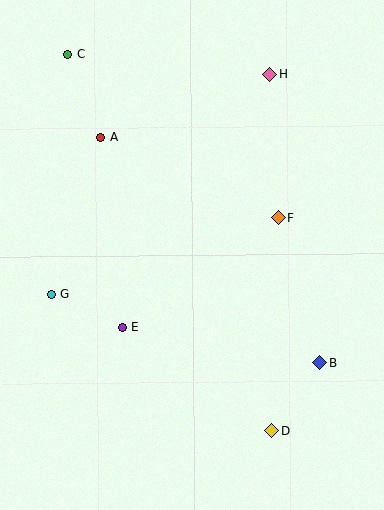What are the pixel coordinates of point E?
Point E is at (122, 327).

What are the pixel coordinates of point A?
Point A is at (101, 137).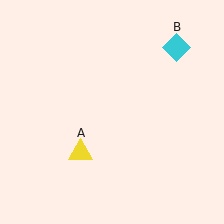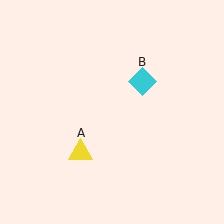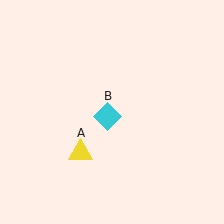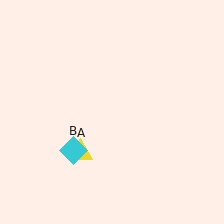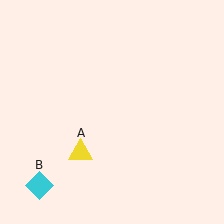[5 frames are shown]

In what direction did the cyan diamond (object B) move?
The cyan diamond (object B) moved down and to the left.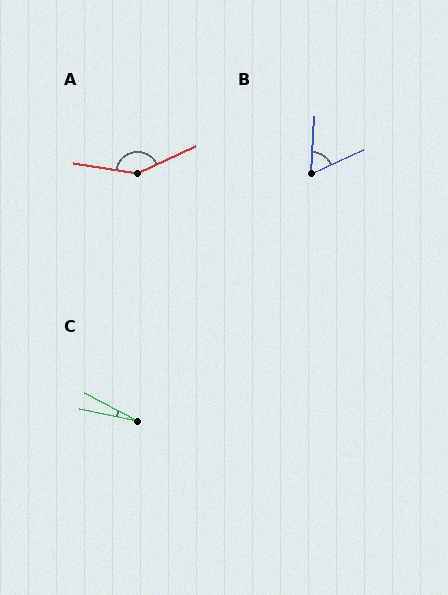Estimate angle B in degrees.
Approximately 61 degrees.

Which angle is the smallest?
C, at approximately 16 degrees.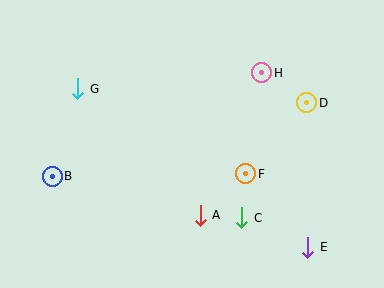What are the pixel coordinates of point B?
Point B is at (52, 176).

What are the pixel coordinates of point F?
Point F is at (246, 174).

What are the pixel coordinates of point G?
Point G is at (78, 89).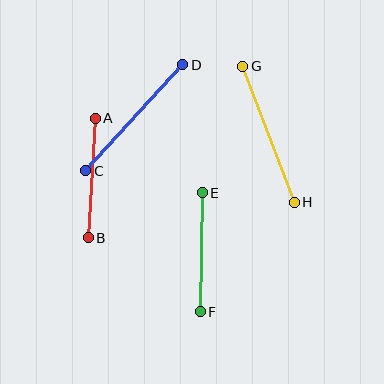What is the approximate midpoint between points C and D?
The midpoint is at approximately (134, 118) pixels.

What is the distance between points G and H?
The distance is approximately 145 pixels.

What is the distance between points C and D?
The distance is approximately 143 pixels.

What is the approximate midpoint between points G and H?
The midpoint is at approximately (269, 134) pixels.